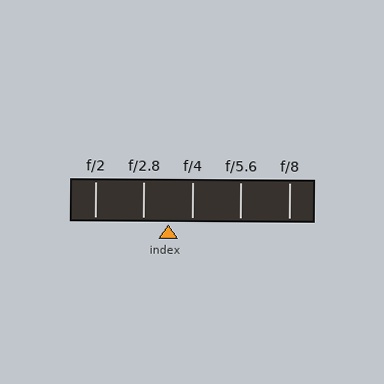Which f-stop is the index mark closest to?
The index mark is closest to f/4.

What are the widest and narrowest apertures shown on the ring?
The widest aperture shown is f/2 and the narrowest is f/8.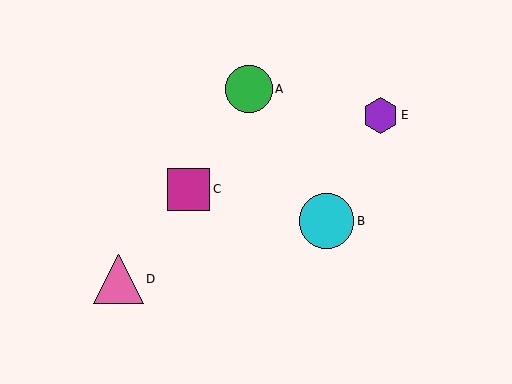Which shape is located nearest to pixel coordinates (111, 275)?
The pink triangle (labeled D) at (118, 279) is nearest to that location.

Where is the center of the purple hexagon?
The center of the purple hexagon is at (380, 115).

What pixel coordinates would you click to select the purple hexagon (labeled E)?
Click at (380, 115) to select the purple hexagon E.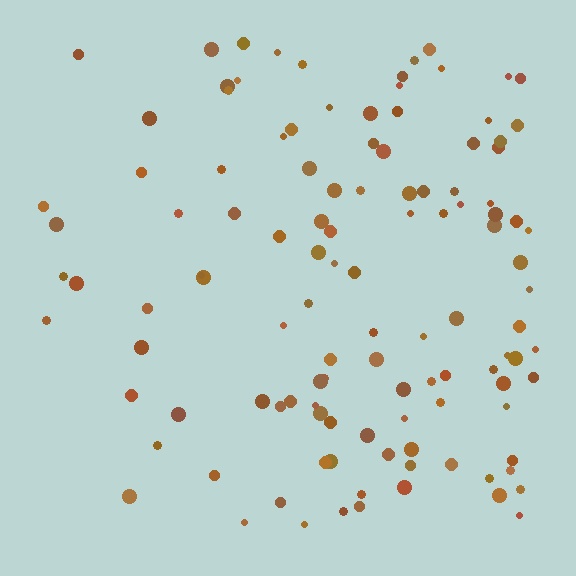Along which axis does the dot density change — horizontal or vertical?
Horizontal.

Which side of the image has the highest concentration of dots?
The right.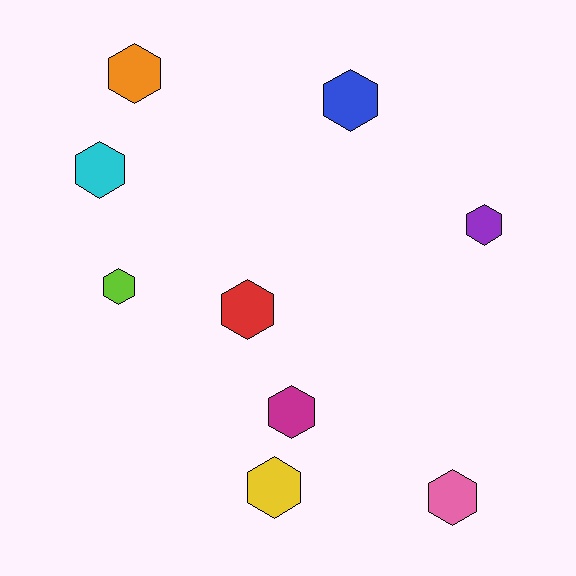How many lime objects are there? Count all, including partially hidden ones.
There is 1 lime object.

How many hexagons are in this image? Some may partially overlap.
There are 9 hexagons.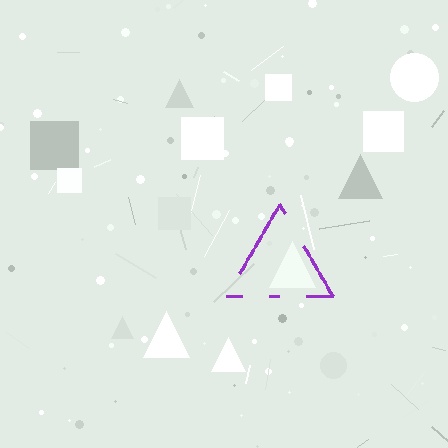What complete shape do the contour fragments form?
The contour fragments form a triangle.